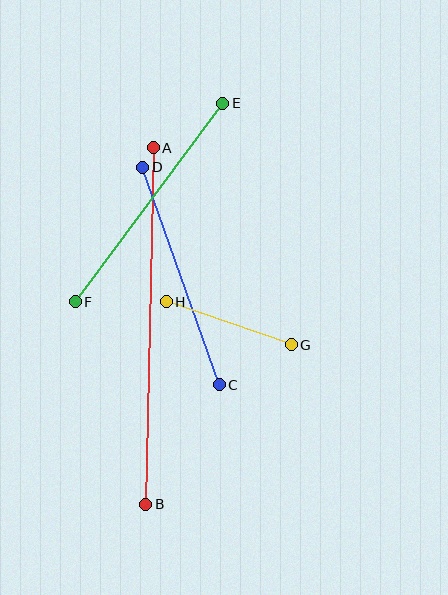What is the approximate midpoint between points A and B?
The midpoint is at approximately (150, 326) pixels.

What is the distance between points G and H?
The distance is approximately 132 pixels.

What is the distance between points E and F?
The distance is approximately 247 pixels.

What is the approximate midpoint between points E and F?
The midpoint is at approximately (149, 202) pixels.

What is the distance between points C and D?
The distance is approximately 231 pixels.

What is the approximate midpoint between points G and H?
The midpoint is at approximately (229, 323) pixels.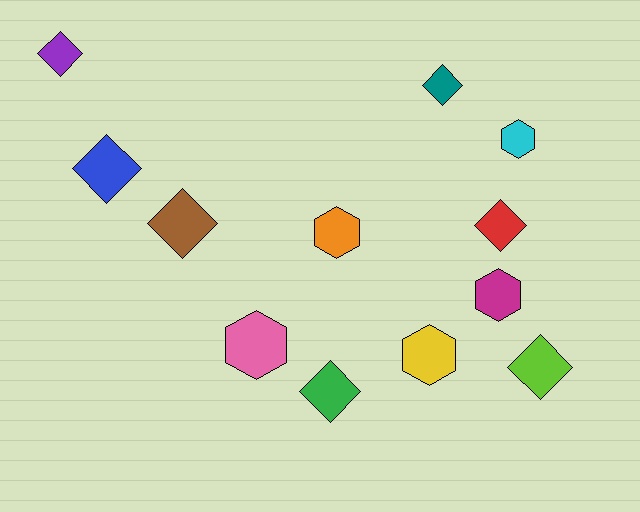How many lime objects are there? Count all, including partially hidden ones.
There is 1 lime object.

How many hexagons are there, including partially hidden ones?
There are 5 hexagons.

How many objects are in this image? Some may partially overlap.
There are 12 objects.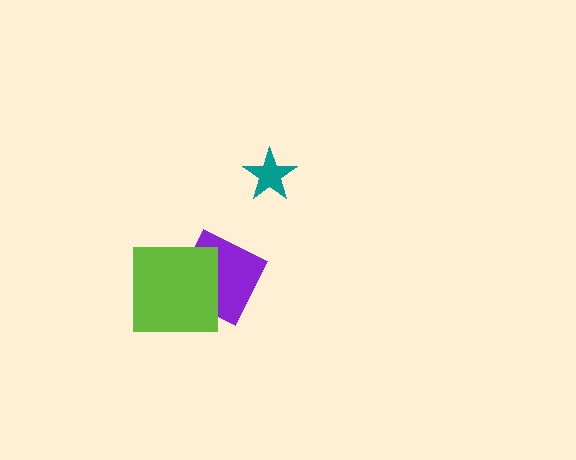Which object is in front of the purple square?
The lime square is in front of the purple square.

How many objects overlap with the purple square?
1 object overlaps with the purple square.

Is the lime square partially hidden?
No, no other shape covers it.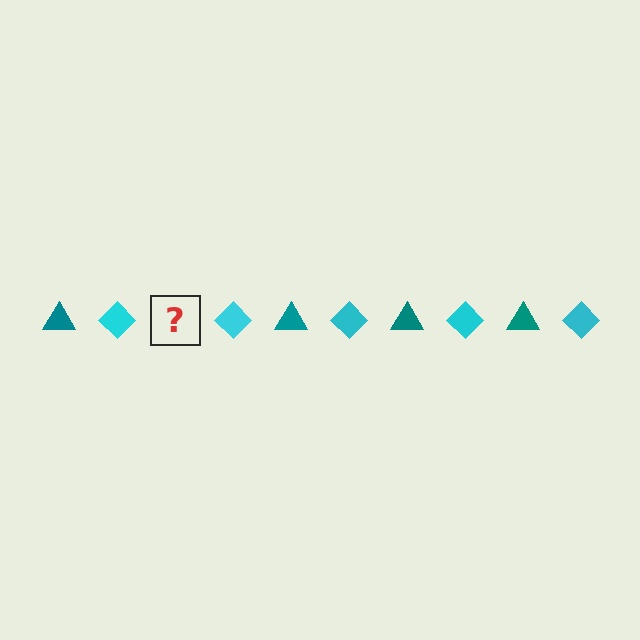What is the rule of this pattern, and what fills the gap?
The rule is that the pattern alternates between teal triangle and cyan diamond. The gap should be filled with a teal triangle.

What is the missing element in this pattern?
The missing element is a teal triangle.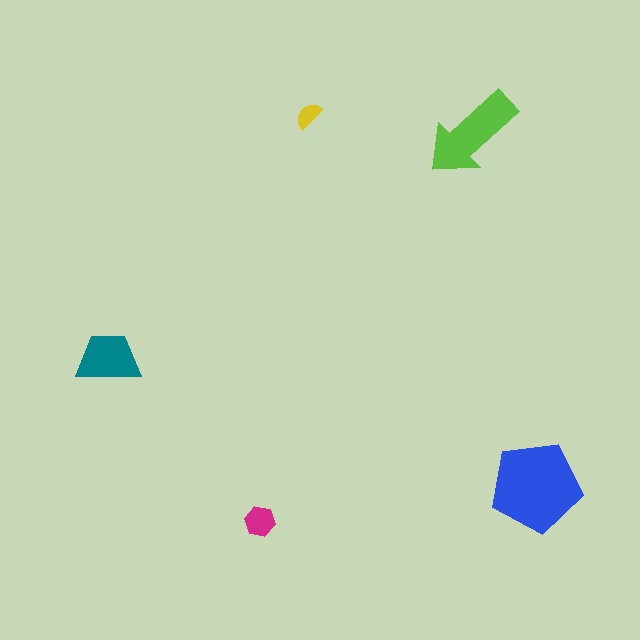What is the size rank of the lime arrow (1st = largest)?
2nd.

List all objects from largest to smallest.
The blue pentagon, the lime arrow, the teal trapezoid, the magenta hexagon, the yellow semicircle.